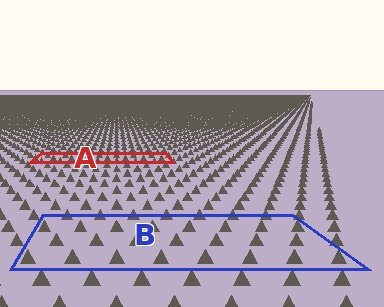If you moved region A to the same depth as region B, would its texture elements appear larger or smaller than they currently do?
They would appear larger. At a closer depth, the same texture elements are projected at a bigger on-screen size.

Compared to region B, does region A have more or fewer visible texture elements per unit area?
Region A has more texture elements per unit area — they are packed more densely because it is farther away.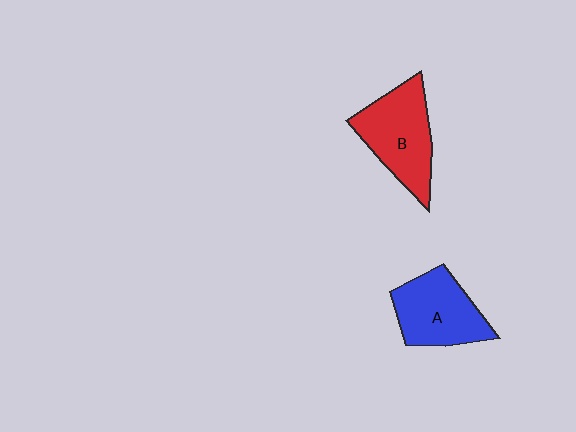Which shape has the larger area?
Shape B (red).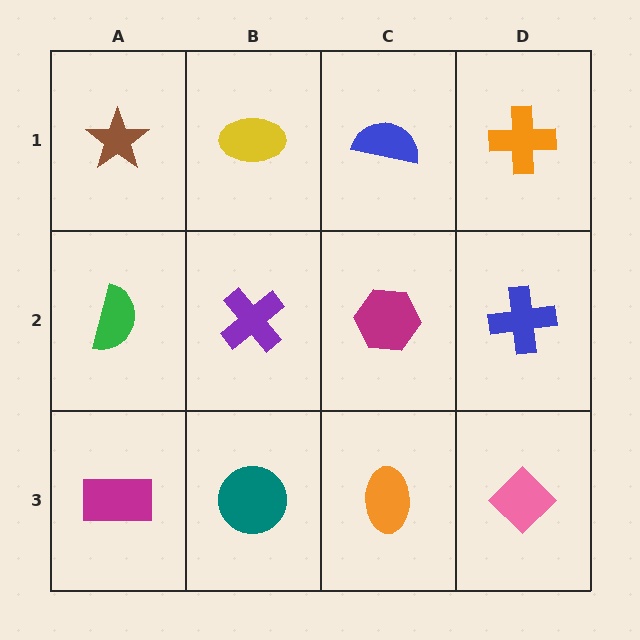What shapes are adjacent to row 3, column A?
A green semicircle (row 2, column A), a teal circle (row 3, column B).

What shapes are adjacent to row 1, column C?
A magenta hexagon (row 2, column C), a yellow ellipse (row 1, column B), an orange cross (row 1, column D).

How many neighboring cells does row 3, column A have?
2.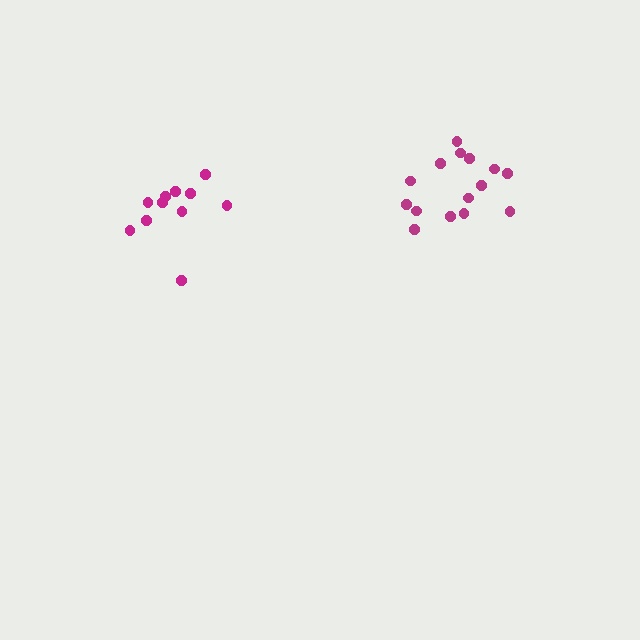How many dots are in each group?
Group 1: 11 dots, Group 2: 15 dots (26 total).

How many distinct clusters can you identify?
There are 2 distinct clusters.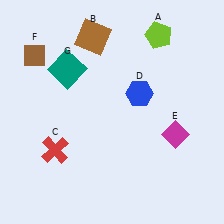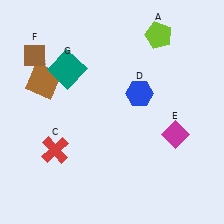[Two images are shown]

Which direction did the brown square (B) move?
The brown square (B) moved left.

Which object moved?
The brown square (B) moved left.